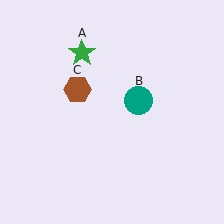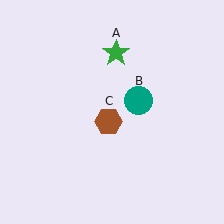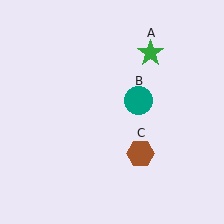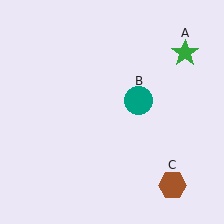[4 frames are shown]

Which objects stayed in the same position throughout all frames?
Teal circle (object B) remained stationary.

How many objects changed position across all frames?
2 objects changed position: green star (object A), brown hexagon (object C).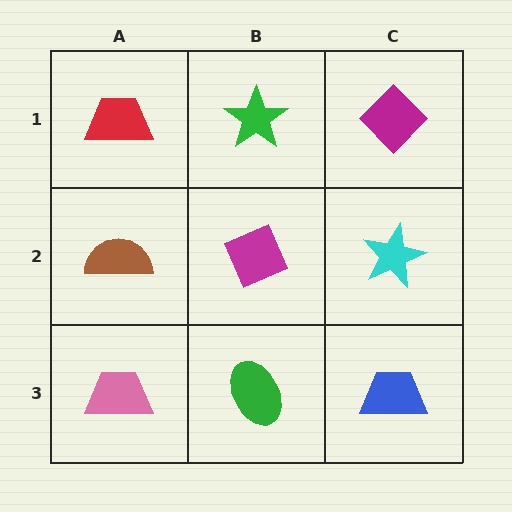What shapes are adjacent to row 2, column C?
A magenta diamond (row 1, column C), a blue trapezoid (row 3, column C), a magenta diamond (row 2, column B).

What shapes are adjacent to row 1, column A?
A brown semicircle (row 2, column A), a green star (row 1, column B).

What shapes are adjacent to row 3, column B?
A magenta diamond (row 2, column B), a pink trapezoid (row 3, column A), a blue trapezoid (row 3, column C).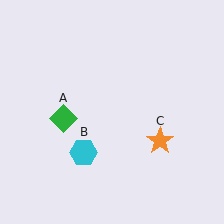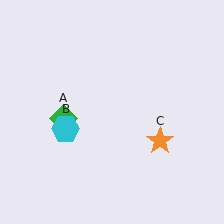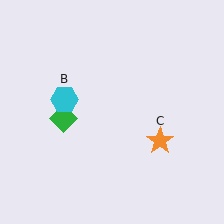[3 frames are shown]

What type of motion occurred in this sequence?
The cyan hexagon (object B) rotated clockwise around the center of the scene.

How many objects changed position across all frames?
1 object changed position: cyan hexagon (object B).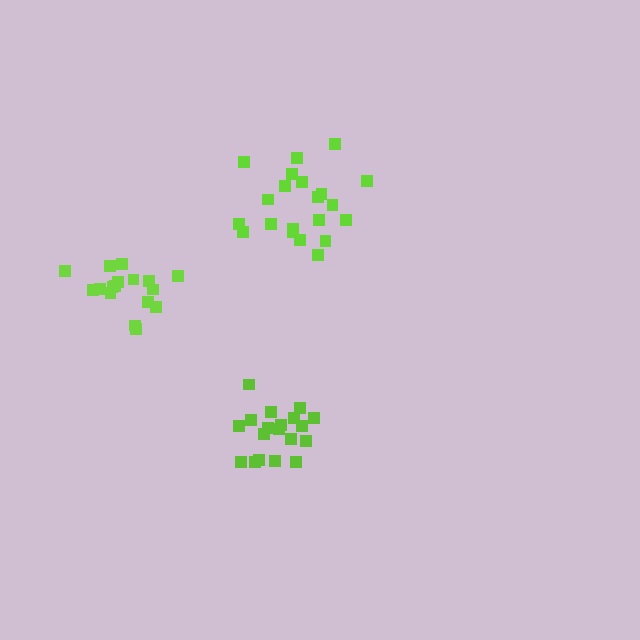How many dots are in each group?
Group 1: 17 dots, Group 2: 21 dots, Group 3: 19 dots (57 total).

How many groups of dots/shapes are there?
There are 3 groups.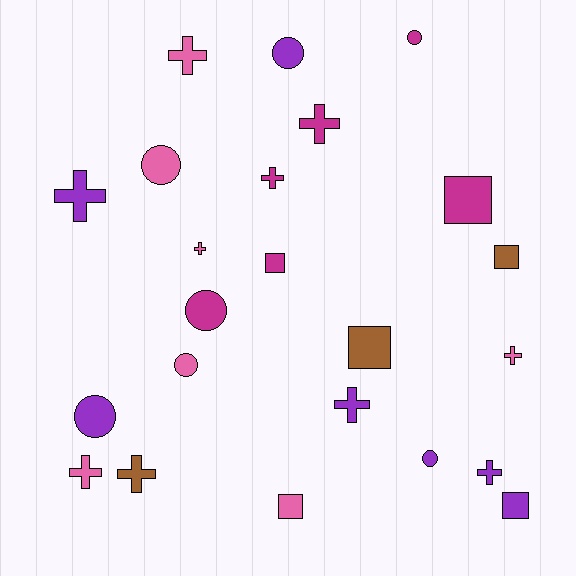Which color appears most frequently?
Purple, with 7 objects.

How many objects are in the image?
There are 23 objects.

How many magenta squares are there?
There are 2 magenta squares.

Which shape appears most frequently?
Cross, with 10 objects.